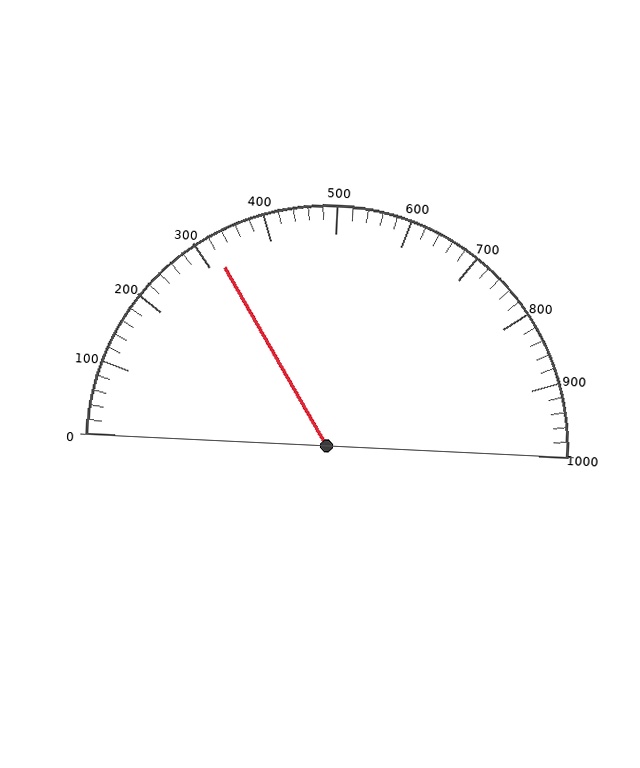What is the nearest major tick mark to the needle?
The nearest major tick mark is 300.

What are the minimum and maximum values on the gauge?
The gauge ranges from 0 to 1000.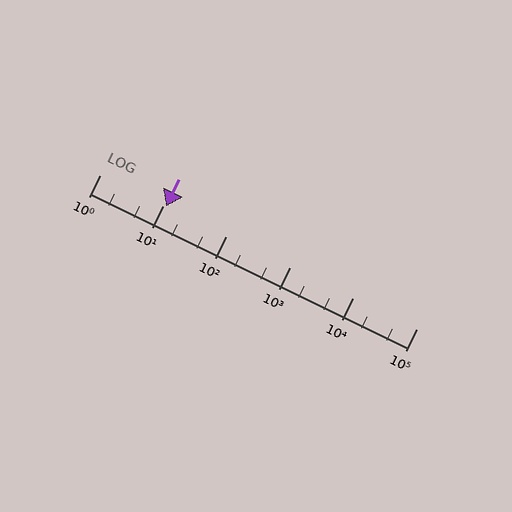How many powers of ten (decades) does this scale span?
The scale spans 5 decades, from 1 to 100000.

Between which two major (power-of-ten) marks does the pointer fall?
The pointer is between 10 and 100.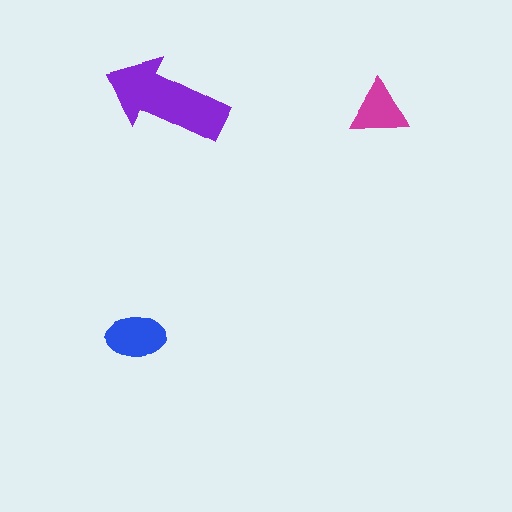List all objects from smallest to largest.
The magenta triangle, the blue ellipse, the purple arrow.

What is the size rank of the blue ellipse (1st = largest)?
2nd.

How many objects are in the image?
There are 3 objects in the image.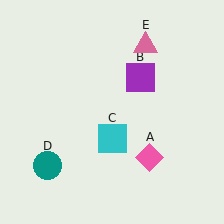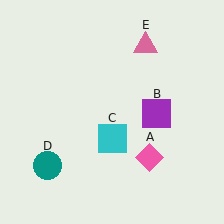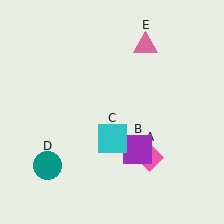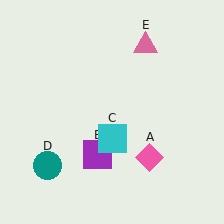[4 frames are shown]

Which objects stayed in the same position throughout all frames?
Pink diamond (object A) and cyan square (object C) and teal circle (object D) and pink triangle (object E) remained stationary.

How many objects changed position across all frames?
1 object changed position: purple square (object B).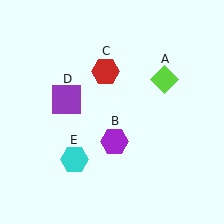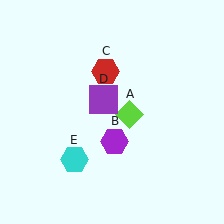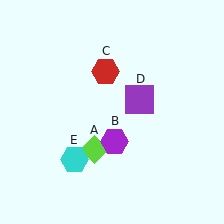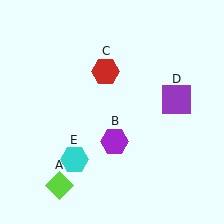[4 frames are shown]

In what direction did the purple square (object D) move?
The purple square (object D) moved right.